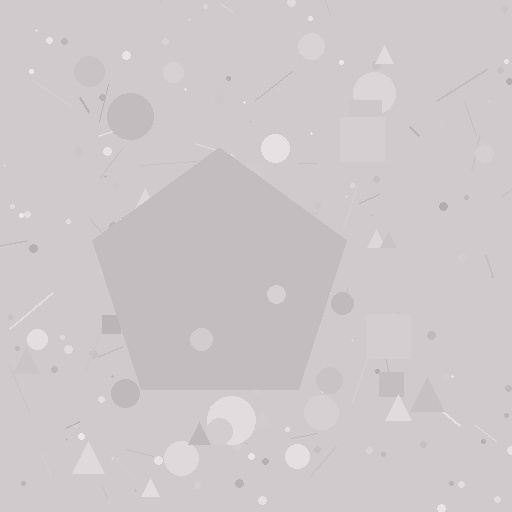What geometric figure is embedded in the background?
A pentagon is embedded in the background.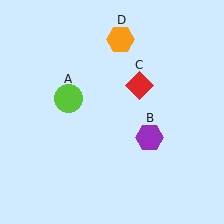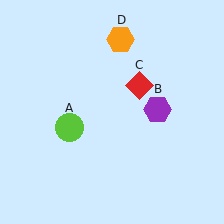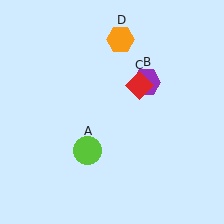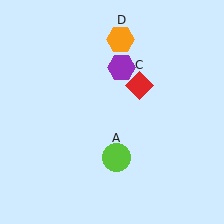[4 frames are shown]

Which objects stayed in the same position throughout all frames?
Red diamond (object C) and orange hexagon (object D) remained stationary.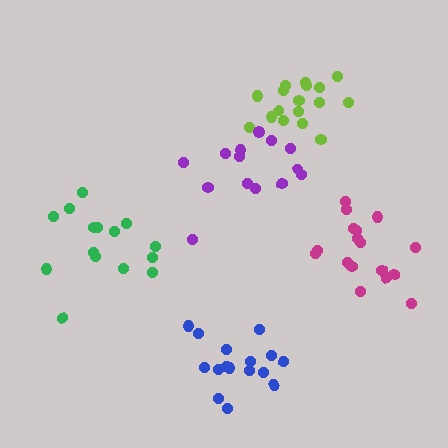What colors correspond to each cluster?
The clusters are colored: lime, green, magenta, blue, purple.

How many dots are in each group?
Group 1: 17 dots, Group 2: 15 dots, Group 3: 17 dots, Group 4: 16 dots, Group 5: 14 dots (79 total).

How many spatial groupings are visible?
There are 5 spatial groupings.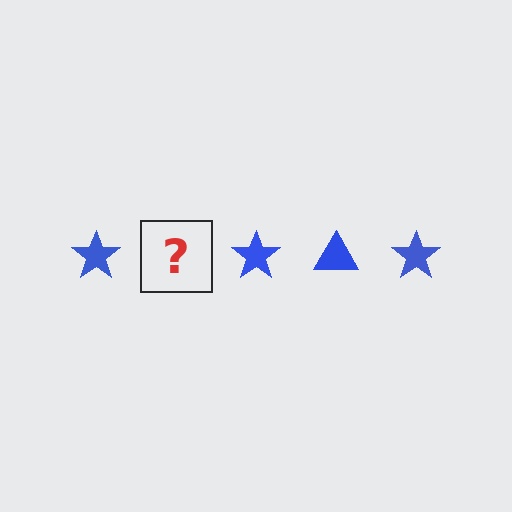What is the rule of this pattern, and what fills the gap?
The rule is that the pattern cycles through star, triangle shapes in blue. The gap should be filled with a blue triangle.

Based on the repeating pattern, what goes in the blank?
The blank should be a blue triangle.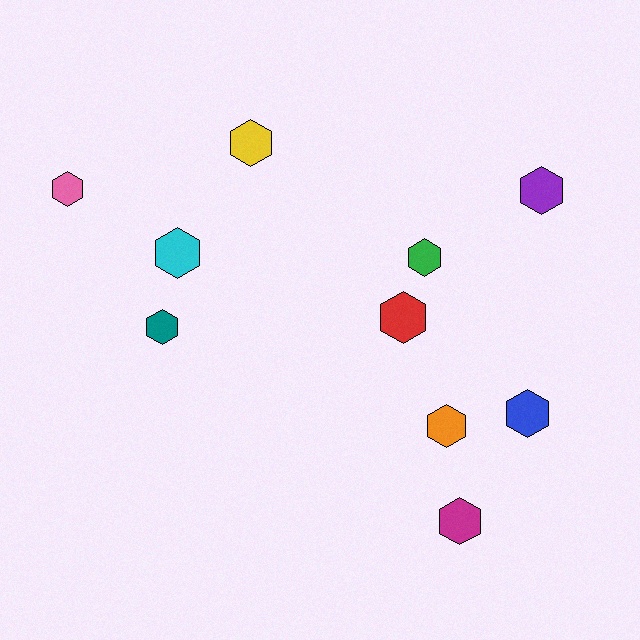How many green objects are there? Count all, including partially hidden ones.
There is 1 green object.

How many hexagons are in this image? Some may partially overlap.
There are 10 hexagons.